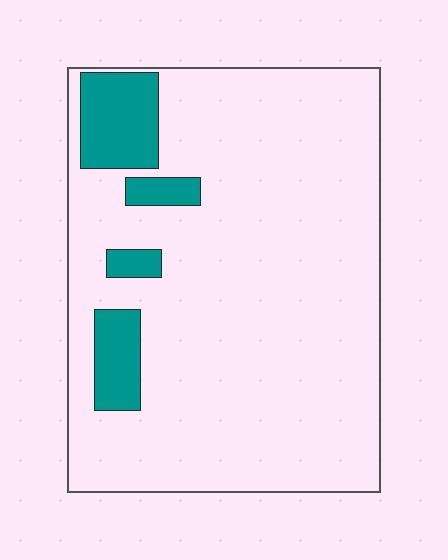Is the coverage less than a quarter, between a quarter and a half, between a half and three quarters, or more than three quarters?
Less than a quarter.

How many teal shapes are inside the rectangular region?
4.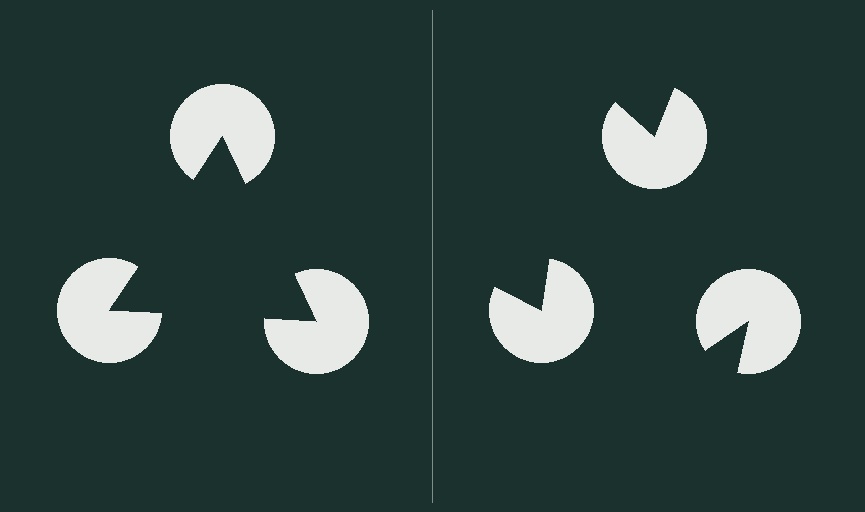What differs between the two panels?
The pac-man discs are positioned identically on both sides; only the wedge orientations differ. On the left they align to a triangle; on the right they are misaligned.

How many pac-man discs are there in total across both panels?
6 — 3 on each side.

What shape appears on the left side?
An illusory triangle.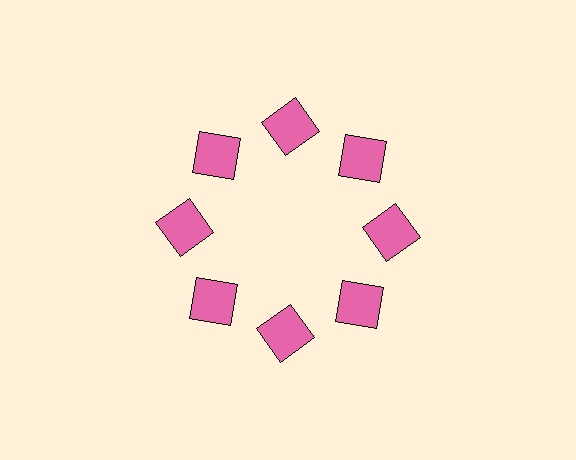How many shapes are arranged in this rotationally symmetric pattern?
There are 8 shapes, arranged in 8 groups of 1.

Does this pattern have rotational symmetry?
Yes, this pattern has 8-fold rotational symmetry. It looks the same after rotating 45 degrees around the center.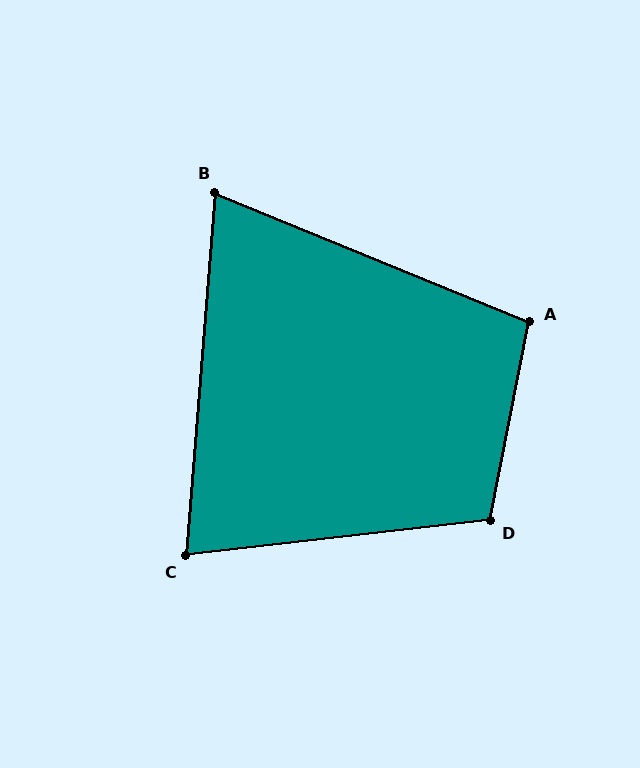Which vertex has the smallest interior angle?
B, at approximately 72 degrees.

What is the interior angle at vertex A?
Approximately 101 degrees (obtuse).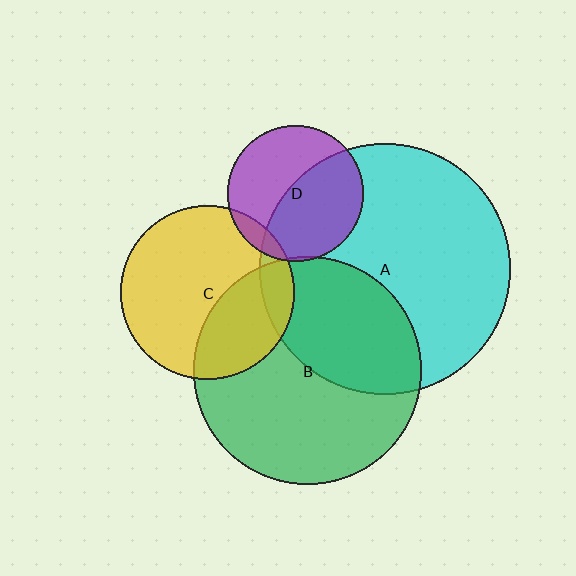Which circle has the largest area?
Circle A (cyan).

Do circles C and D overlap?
Yes.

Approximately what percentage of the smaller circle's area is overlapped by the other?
Approximately 10%.